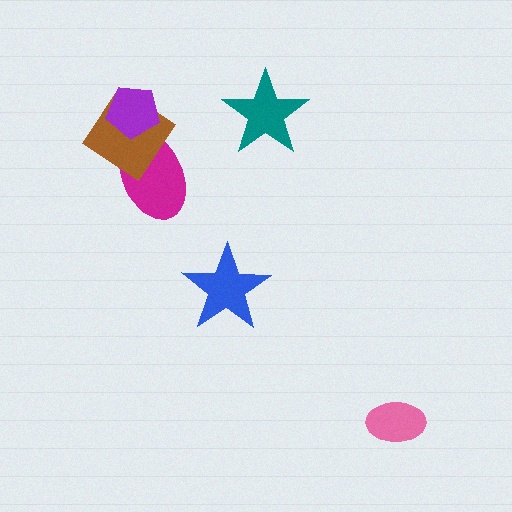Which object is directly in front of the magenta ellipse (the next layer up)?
The brown diamond is directly in front of the magenta ellipse.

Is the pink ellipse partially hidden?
No, no other shape covers it.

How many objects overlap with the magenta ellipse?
2 objects overlap with the magenta ellipse.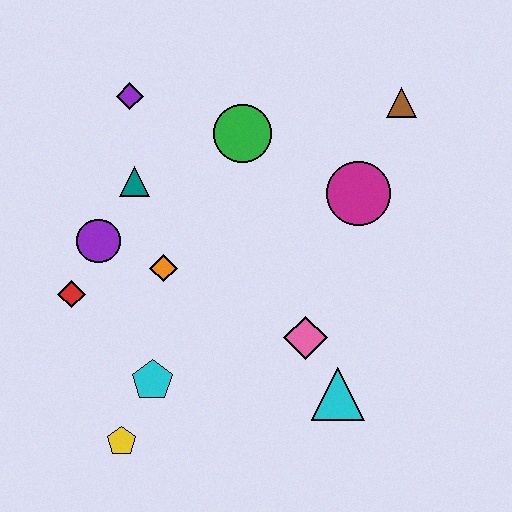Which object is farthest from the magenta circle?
The yellow pentagon is farthest from the magenta circle.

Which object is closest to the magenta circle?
The brown triangle is closest to the magenta circle.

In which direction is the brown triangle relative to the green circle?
The brown triangle is to the right of the green circle.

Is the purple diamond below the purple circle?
No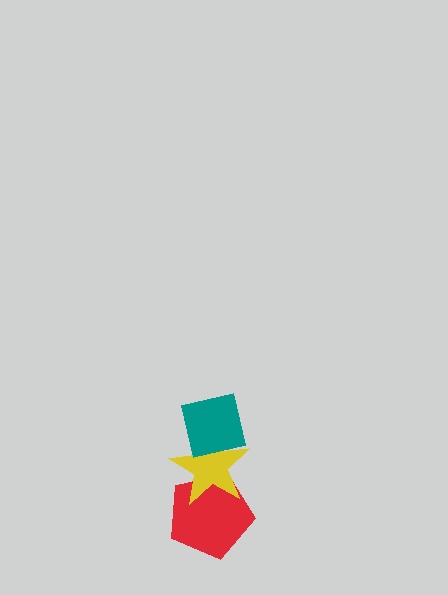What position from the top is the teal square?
The teal square is 1st from the top.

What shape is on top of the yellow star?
The teal square is on top of the yellow star.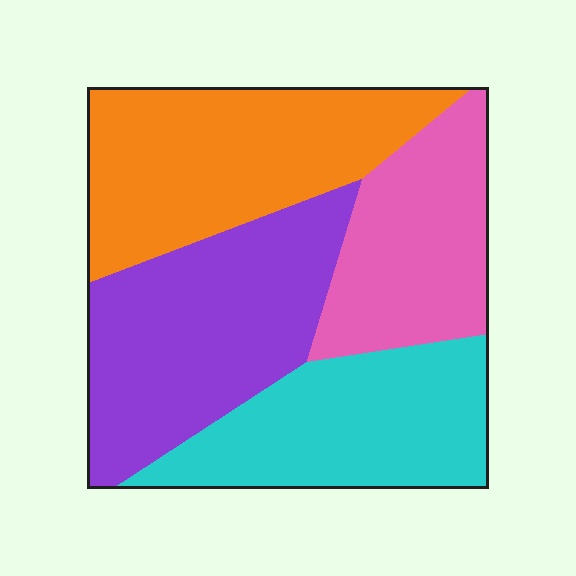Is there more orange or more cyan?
Orange.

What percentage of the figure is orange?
Orange covers 28% of the figure.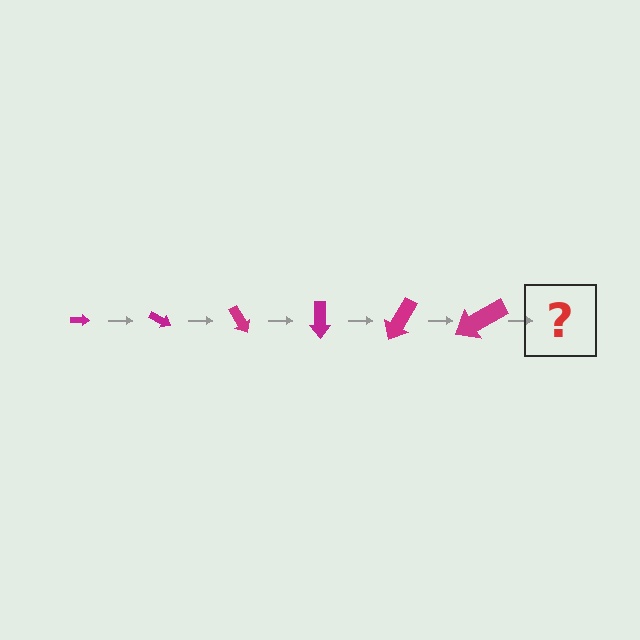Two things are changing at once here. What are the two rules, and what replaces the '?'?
The two rules are that the arrow grows larger each step and it rotates 30 degrees each step. The '?' should be an arrow, larger than the previous one and rotated 180 degrees from the start.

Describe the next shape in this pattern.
It should be an arrow, larger than the previous one and rotated 180 degrees from the start.